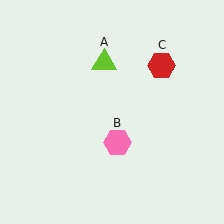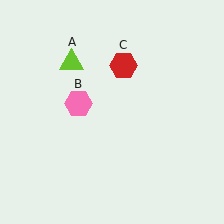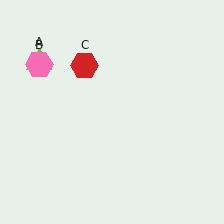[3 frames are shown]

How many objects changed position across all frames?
3 objects changed position: lime triangle (object A), pink hexagon (object B), red hexagon (object C).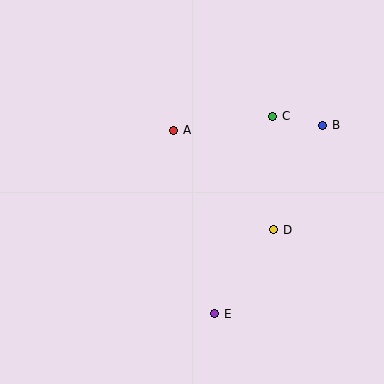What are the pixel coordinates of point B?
Point B is at (322, 125).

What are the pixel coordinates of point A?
Point A is at (174, 130).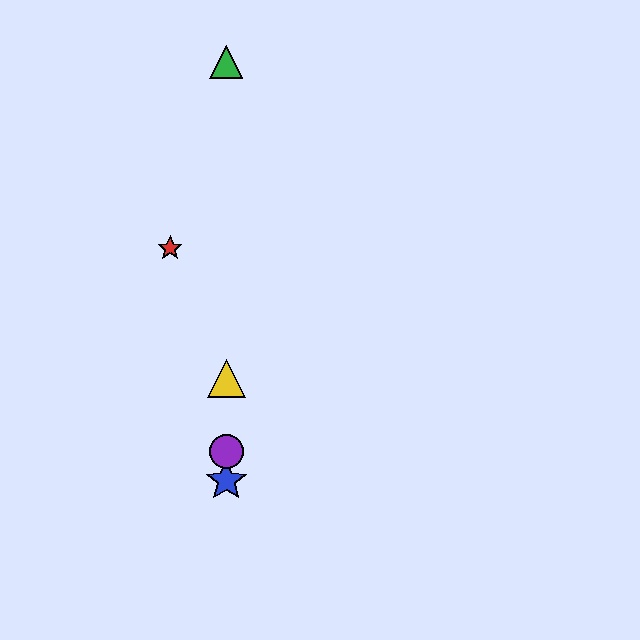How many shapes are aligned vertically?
4 shapes (the blue star, the green triangle, the yellow triangle, the purple circle) are aligned vertically.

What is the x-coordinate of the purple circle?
The purple circle is at x≈226.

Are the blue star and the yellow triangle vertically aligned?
Yes, both are at x≈226.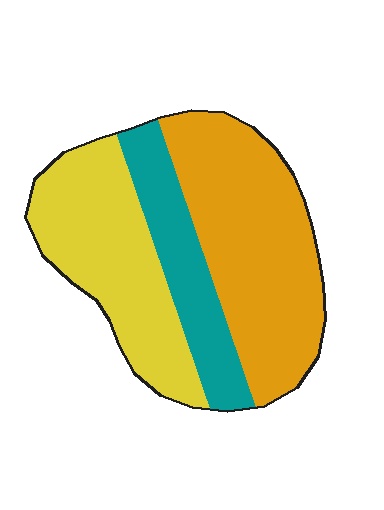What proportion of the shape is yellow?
Yellow takes up about one third (1/3) of the shape.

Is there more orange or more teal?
Orange.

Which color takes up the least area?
Teal, at roughly 20%.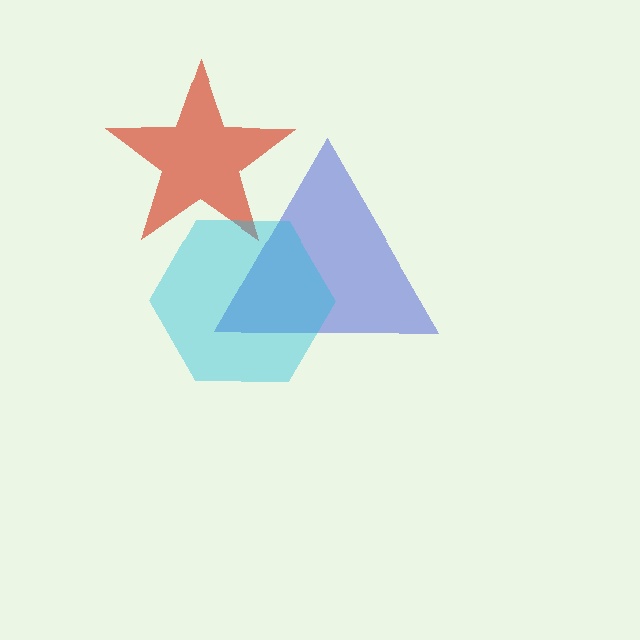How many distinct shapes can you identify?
There are 3 distinct shapes: a red star, a blue triangle, a cyan hexagon.